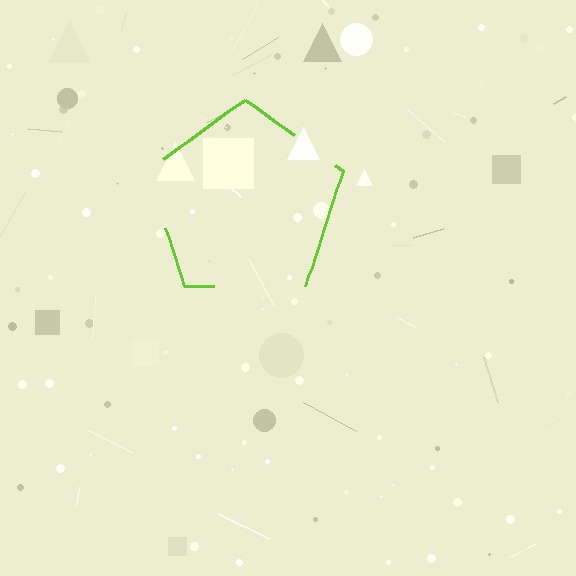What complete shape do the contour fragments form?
The contour fragments form a pentagon.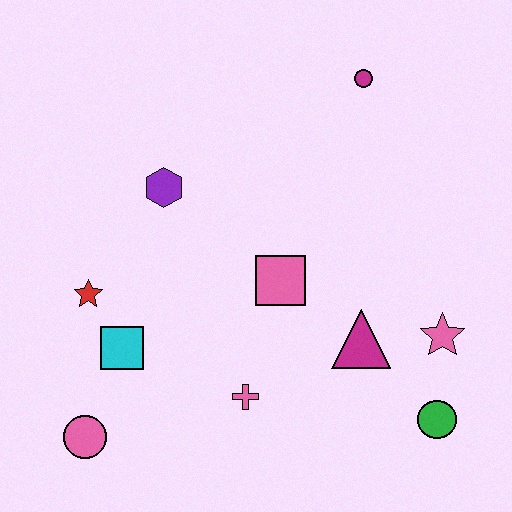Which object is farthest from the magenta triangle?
The pink circle is farthest from the magenta triangle.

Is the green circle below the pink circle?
No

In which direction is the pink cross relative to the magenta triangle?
The pink cross is to the left of the magenta triangle.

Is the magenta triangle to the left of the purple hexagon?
No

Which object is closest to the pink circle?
The cyan square is closest to the pink circle.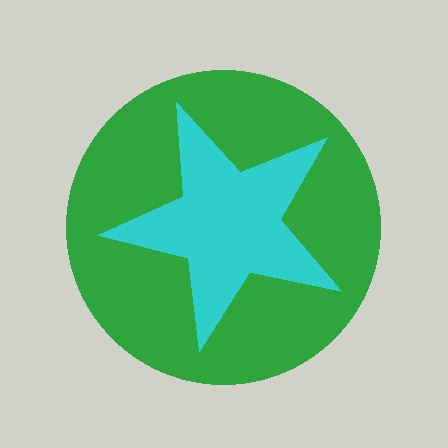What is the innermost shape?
The cyan star.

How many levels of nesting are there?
2.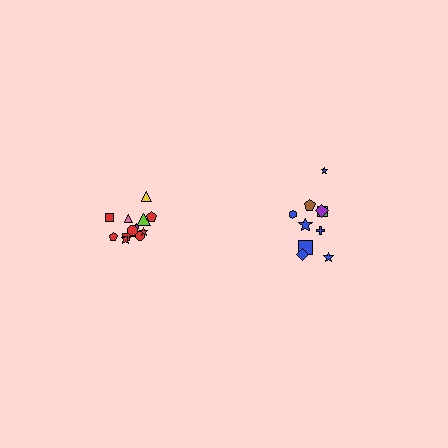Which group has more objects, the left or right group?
The left group.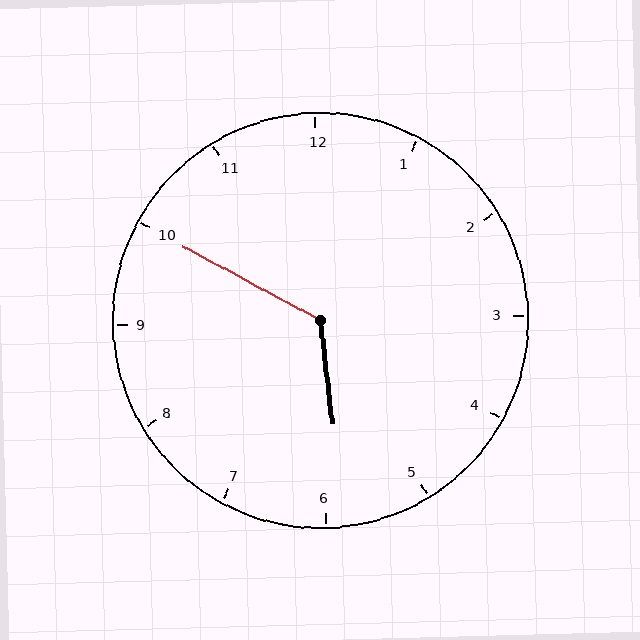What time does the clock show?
5:50.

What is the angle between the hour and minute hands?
Approximately 125 degrees.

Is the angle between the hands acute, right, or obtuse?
It is obtuse.